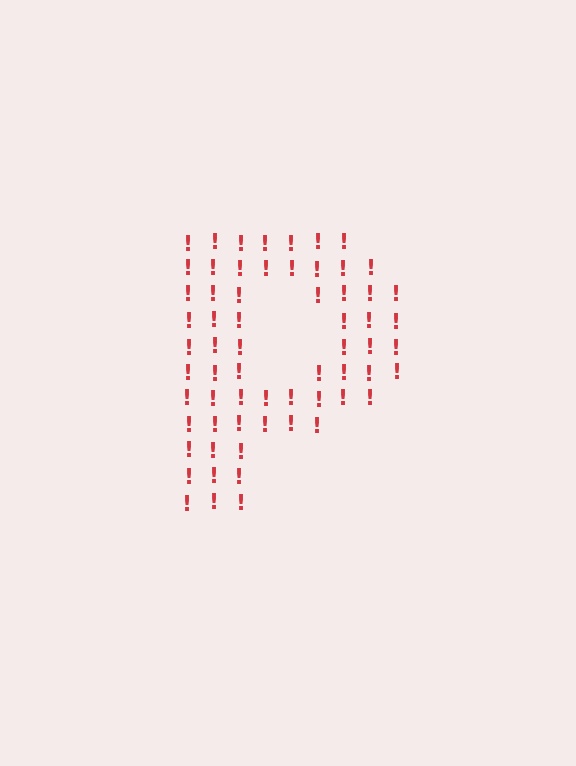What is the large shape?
The large shape is the letter P.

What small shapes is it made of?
It is made of small exclamation marks.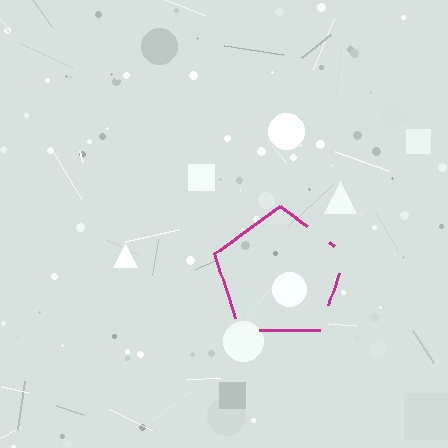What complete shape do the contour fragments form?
The contour fragments form a pentagon.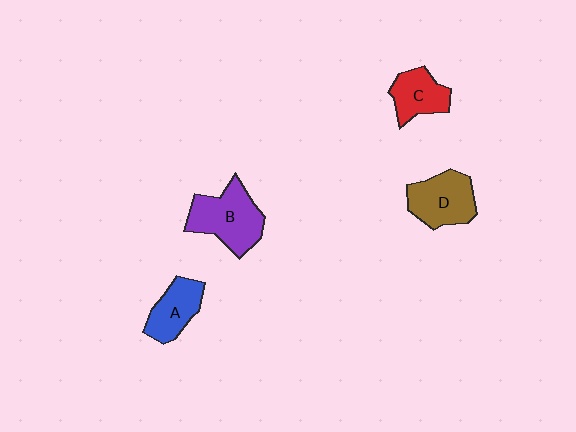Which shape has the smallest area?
Shape C (red).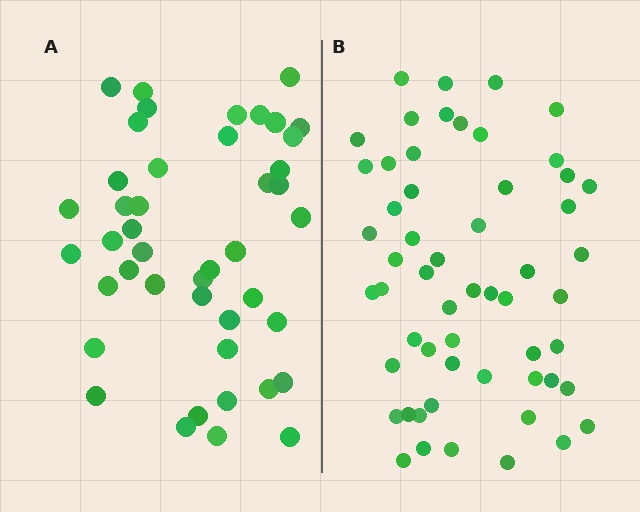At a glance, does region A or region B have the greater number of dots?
Region B (the right region) has more dots.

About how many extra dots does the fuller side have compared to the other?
Region B has roughly 12 or so more dots than region A.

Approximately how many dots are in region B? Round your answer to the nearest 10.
About 60 dots. (The exact count is 56, which rounds to 60.)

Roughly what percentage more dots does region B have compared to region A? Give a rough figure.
About 25% more.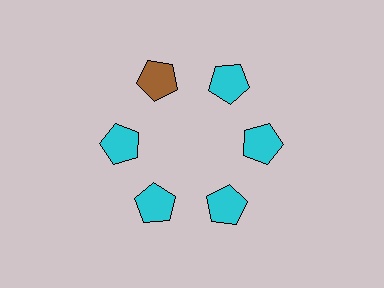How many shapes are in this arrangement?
There are 6 shapes arranged in a ring pattern.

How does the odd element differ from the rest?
It has a different color: brown instead of cyan.